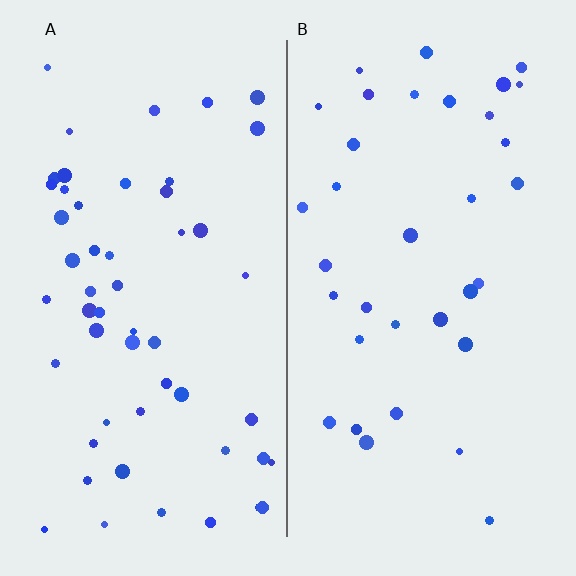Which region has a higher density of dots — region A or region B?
A (the left).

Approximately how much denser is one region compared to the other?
Approximately 1.5× — region A over region B.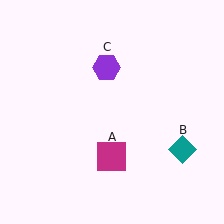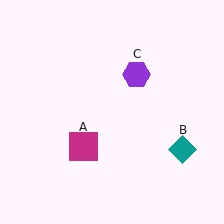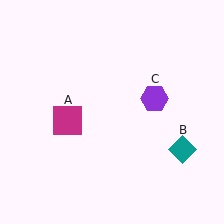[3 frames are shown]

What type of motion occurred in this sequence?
The magenta square (object A), purple hexagon (object C) rotated clockwise around the center of the scene.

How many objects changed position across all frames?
2 objects changed position: magenta square (object A), purple hexagon (object C).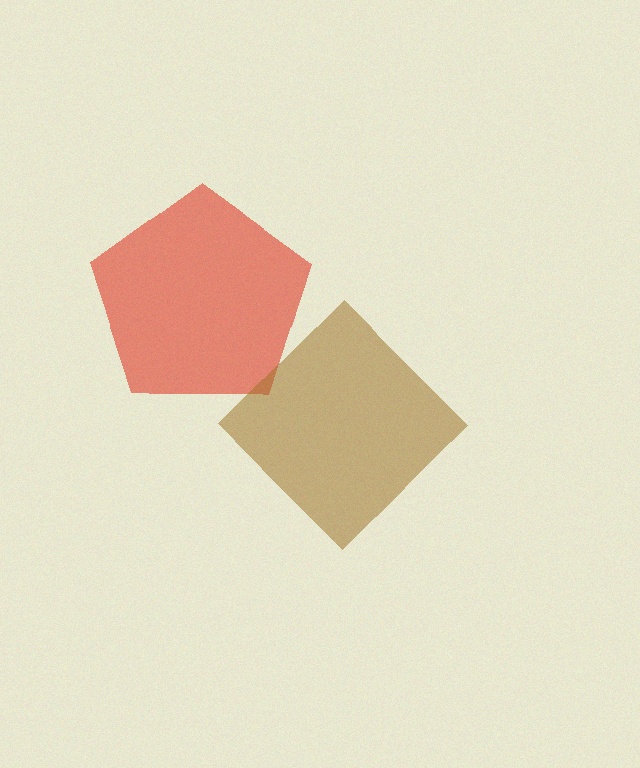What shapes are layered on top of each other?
The layered shapes are: a red pentagon, a brown diamond.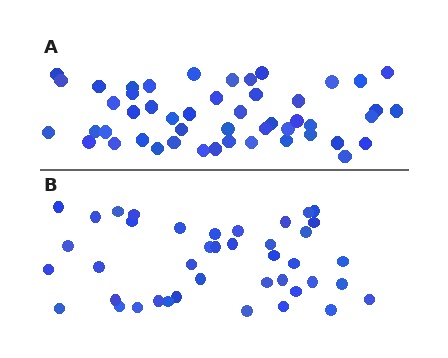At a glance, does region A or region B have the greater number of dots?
Region A (the top region) has more dots.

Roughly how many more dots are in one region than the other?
Region A has roughly 8 or so more dots than region B.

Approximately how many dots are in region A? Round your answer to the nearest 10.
About 50 dots. (The exact count is 49, which rounds to 50.)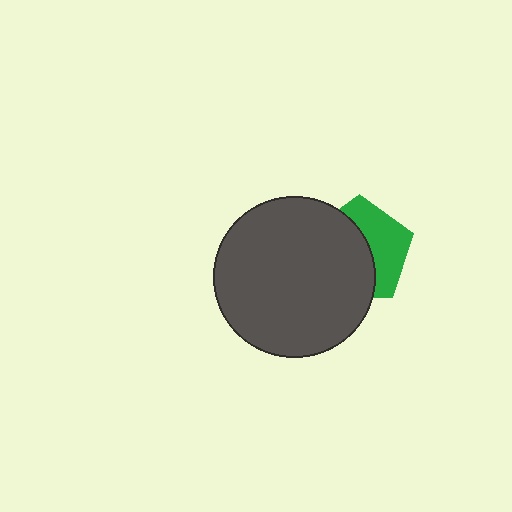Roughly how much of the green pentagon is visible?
A small part of it is visible (roughly 43%).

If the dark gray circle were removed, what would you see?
You would see the complete green pentagon.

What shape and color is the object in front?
The object in front is a dark gray circle.